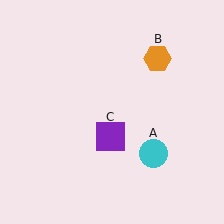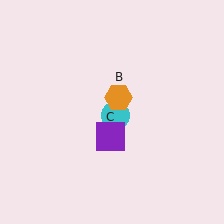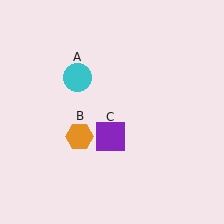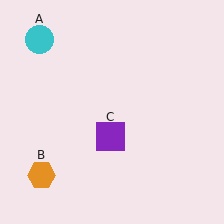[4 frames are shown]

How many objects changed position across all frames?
2 objects changed position: cyan circle (object A), orange hexagon (object B).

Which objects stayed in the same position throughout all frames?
Purple square (object C) remained stationary.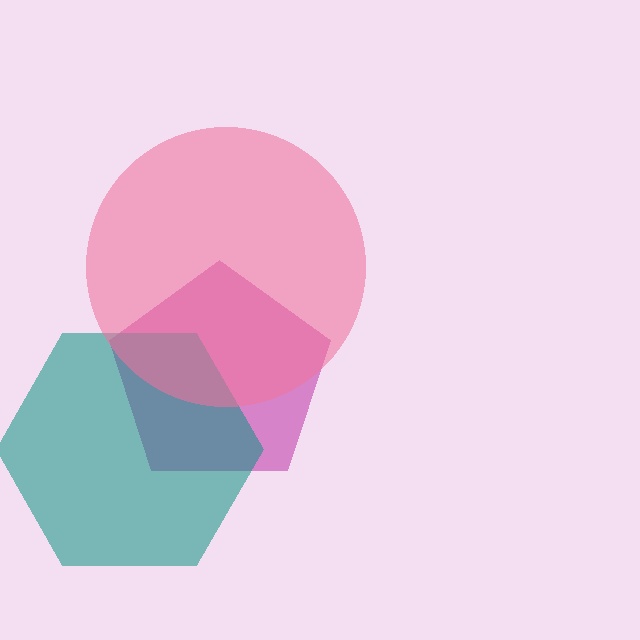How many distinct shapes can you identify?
There are 3 distinct shapes: a magenta pentagon, a teal hexagon, a pink circle.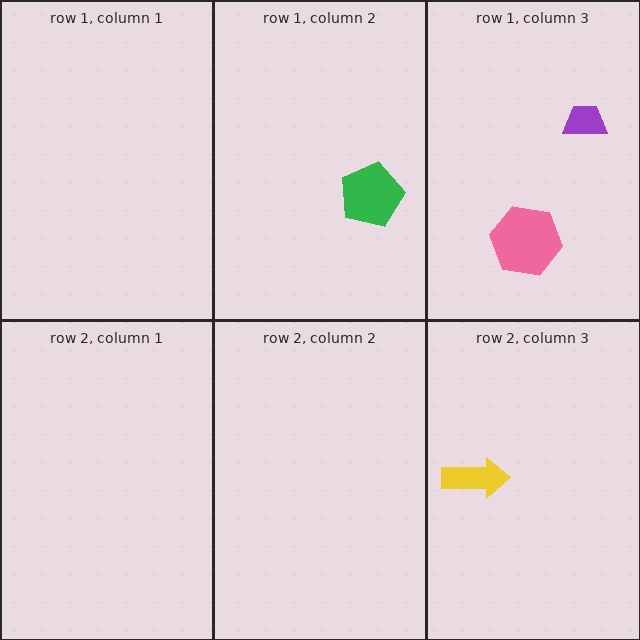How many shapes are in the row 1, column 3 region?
2.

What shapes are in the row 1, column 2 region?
The green pentagon.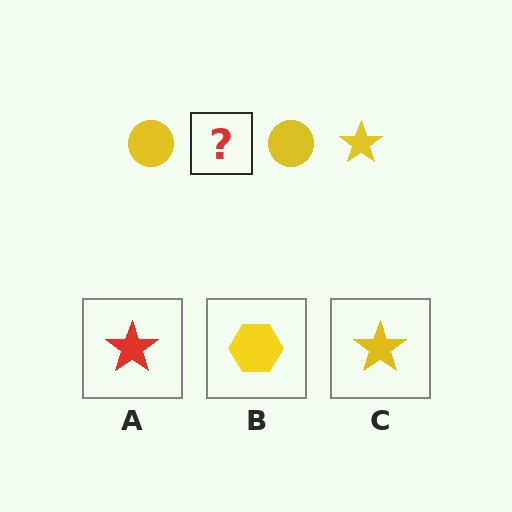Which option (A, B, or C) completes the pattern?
C.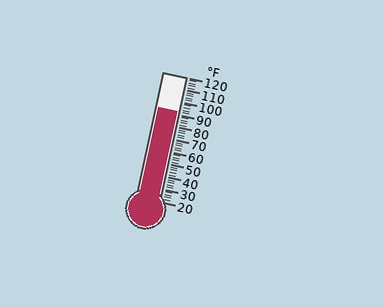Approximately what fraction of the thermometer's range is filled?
The thermometer is filled to approximately 70% of its range.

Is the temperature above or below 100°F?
The temperature is below 100°F.